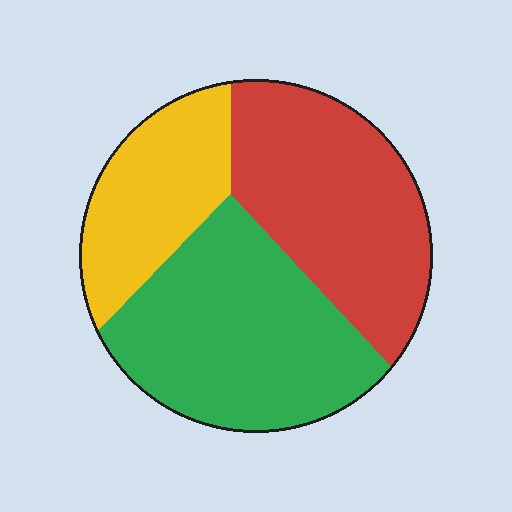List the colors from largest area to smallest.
From largest to smallest: green, red, yellow.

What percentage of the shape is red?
Red takes up about three eighths (3/8) of the shape.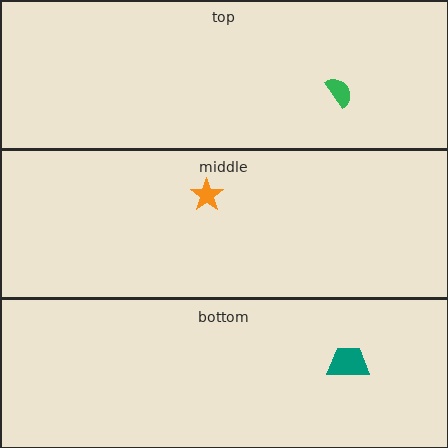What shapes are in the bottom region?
The teal trapezoid.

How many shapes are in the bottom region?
1.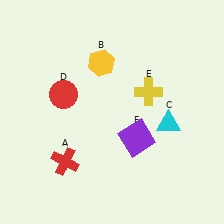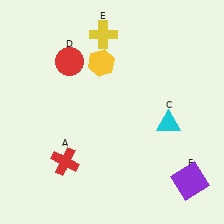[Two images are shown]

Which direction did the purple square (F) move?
The purple square (F) moved right.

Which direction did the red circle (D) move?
The red circle (D) moved up.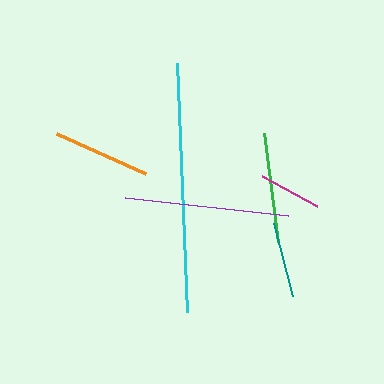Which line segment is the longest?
The cyan line is the longest at approximately 249 pixels.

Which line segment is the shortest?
The magenta line is the shortest at approximately 62 pixels.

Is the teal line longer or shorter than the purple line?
The purple line is longer than the teal line.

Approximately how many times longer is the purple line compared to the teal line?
The purple line is approximately 2.2 times the length of the teal line.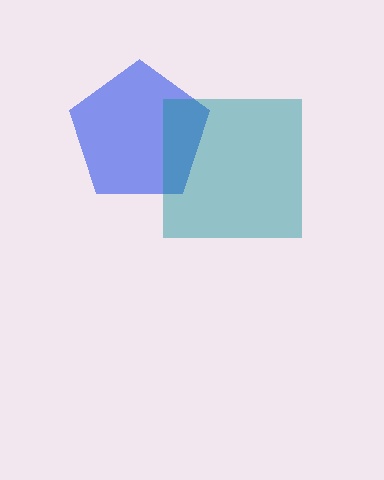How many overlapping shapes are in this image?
There are 2 overlapping shapes in the image.